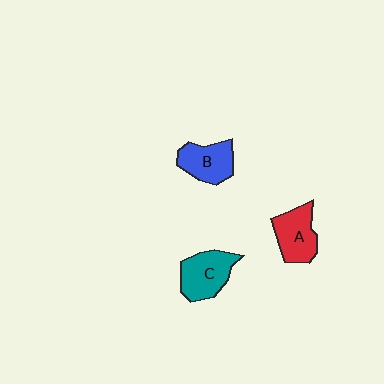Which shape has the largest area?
Shape C (teal).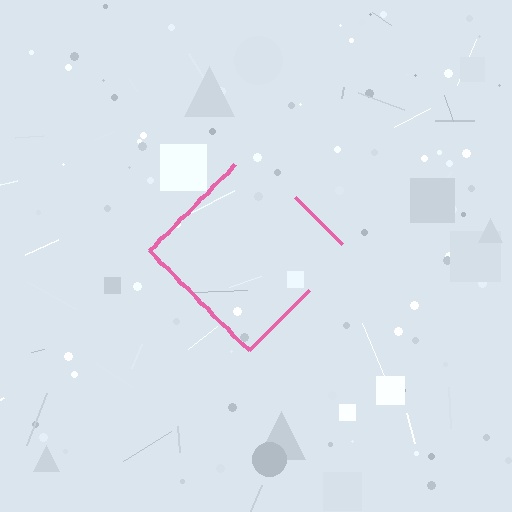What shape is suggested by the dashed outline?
The dashed outline suggests a diamond.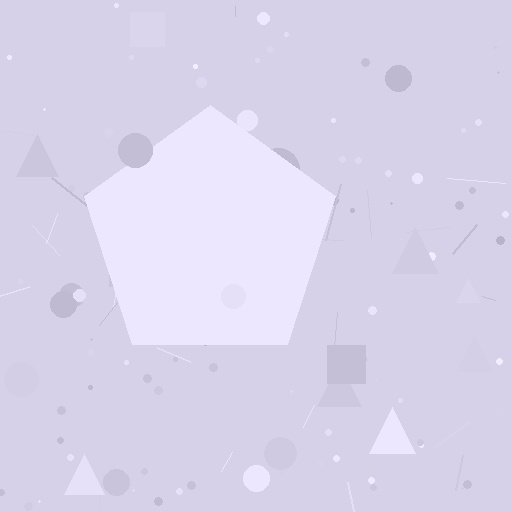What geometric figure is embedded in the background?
A pentagon is embedded in the background.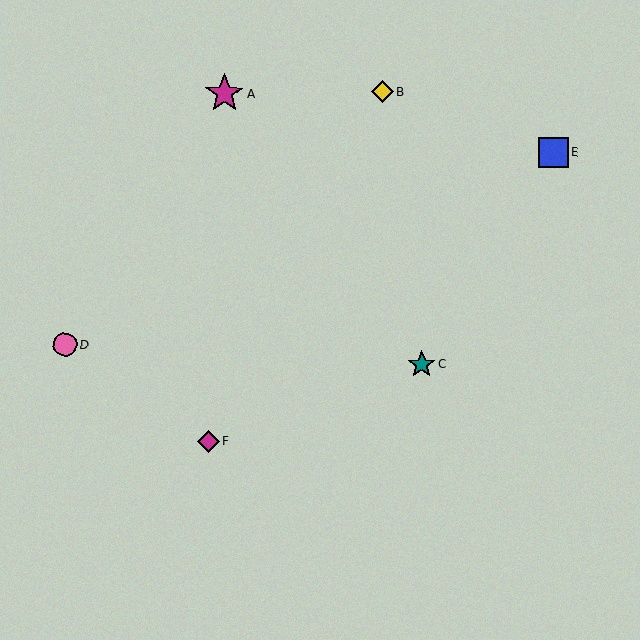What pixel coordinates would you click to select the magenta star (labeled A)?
Click at (224, 94) to select the magenta star A.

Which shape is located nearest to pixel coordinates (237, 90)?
The magenta star (labeled A) at (224, 94) is nearest to that location.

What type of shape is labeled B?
Shape B is a yellow diamond.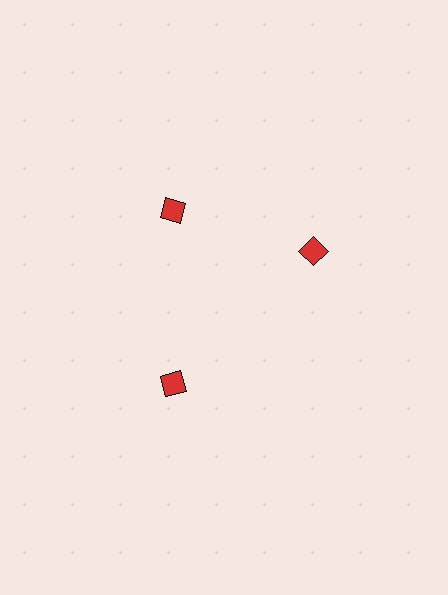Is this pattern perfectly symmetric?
No. The 3 red diamonds are arranged in a ring, but one element near the 3 o'clock position is rotated out of alignment along the ring, breaking the 3-fold rotational symmetry.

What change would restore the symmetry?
The symmetry would be restored by rotating it back into even spacing with its neighbors so that all 3 diamonds sit at equal angles and equal distance from the center.